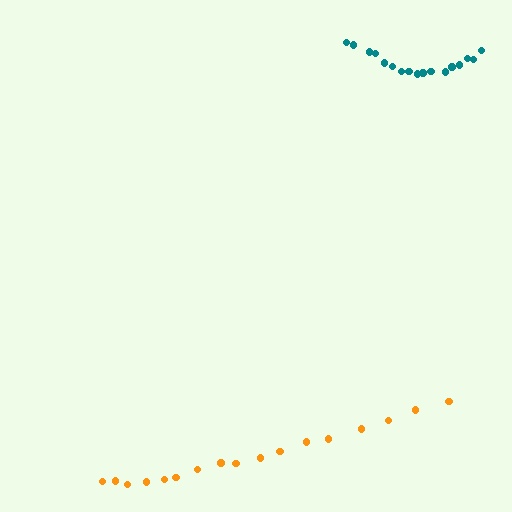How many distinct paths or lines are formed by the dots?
There are 2 distinct paths.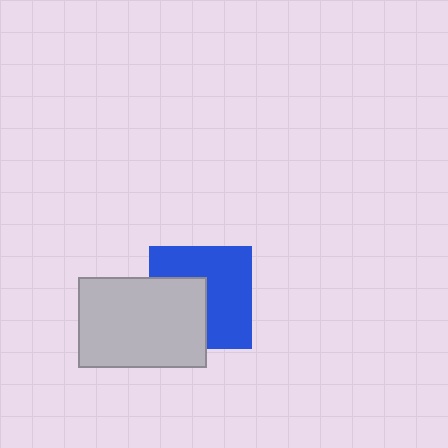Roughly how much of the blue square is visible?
About half of it is visible (roughly 61%).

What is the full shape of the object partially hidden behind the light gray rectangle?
The partially hidden object is a blue square.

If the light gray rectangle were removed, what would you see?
You would see the complete blue square.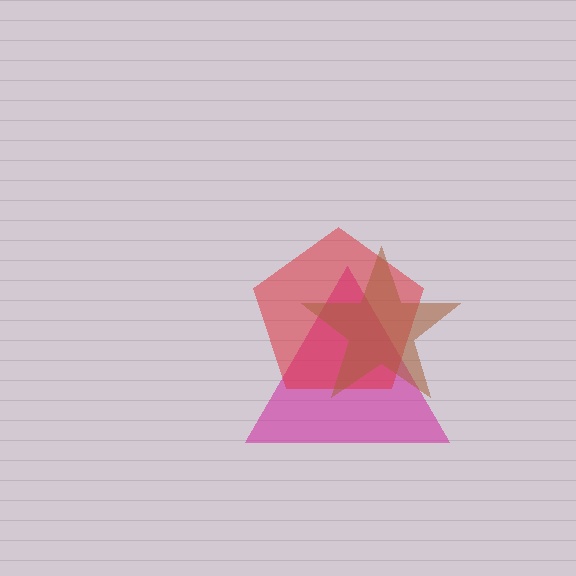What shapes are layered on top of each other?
The layered shapes are: a magenta triangle, a red pentagon, a brown star.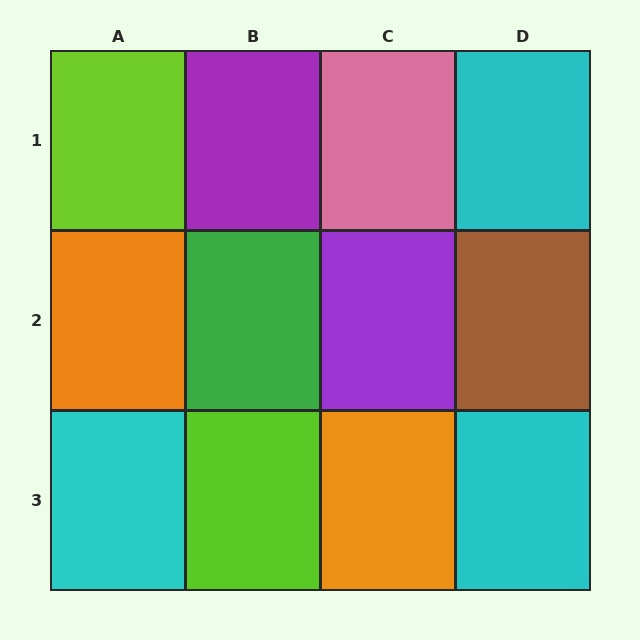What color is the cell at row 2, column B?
Green.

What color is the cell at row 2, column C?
Purple.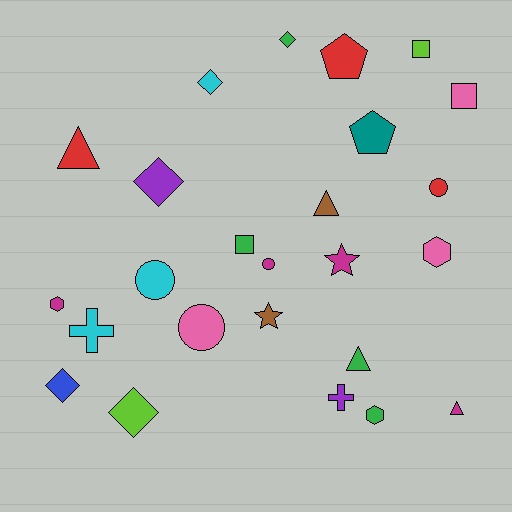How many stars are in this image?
There are 2 stars.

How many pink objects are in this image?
There are 3 pink objects.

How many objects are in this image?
There are 25 objects.